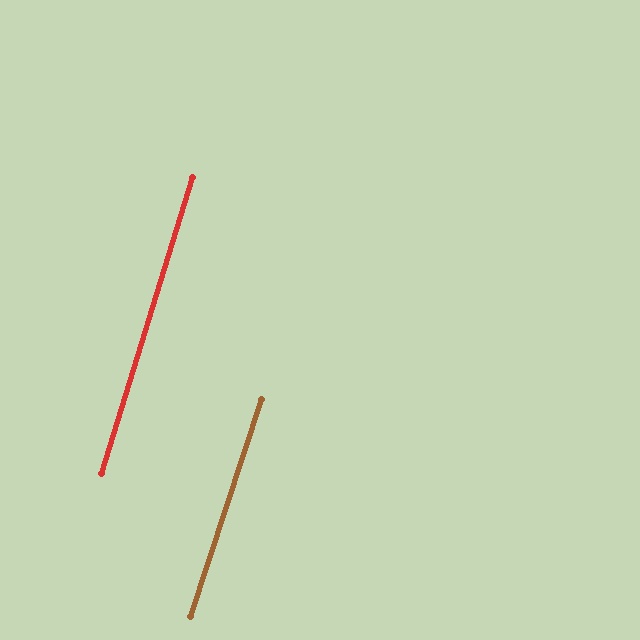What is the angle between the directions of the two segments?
Approximately 1 degree.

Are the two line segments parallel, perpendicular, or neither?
Parallel — their directions differ by only 1.3°.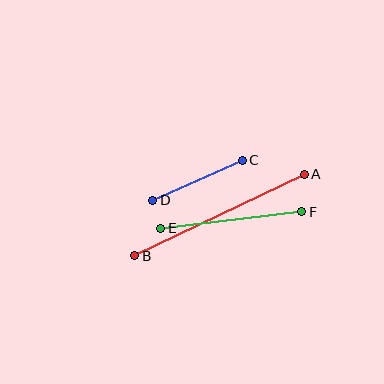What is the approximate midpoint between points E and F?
The midpoint is at approximately (231, 220) pixels.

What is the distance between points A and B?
The distance is approximately 188 pixels.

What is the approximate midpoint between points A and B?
The midpoint is at approximately (219, 215) pixels.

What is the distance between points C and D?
The distance is approximately 98 pixels.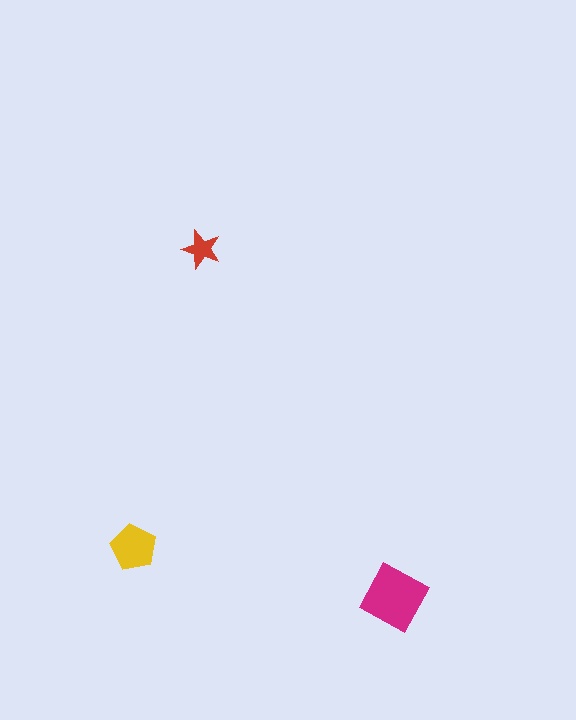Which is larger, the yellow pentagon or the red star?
The yellow pentagon.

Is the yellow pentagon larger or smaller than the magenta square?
Smaller.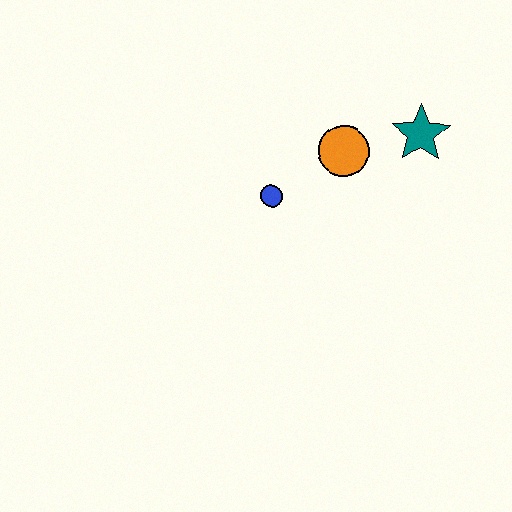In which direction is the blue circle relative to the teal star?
The blue circle is to the left of the teal star.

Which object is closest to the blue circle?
The orange circle is closest to the blue circle.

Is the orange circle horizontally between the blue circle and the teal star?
Yes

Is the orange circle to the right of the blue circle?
Yes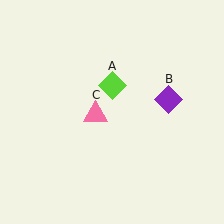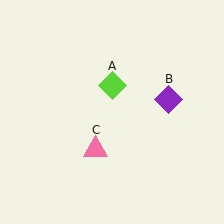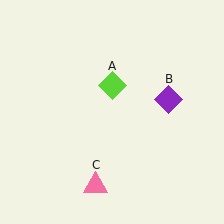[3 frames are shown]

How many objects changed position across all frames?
1 object changed position: pink triangle (object C).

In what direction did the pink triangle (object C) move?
The pink triangle (object C) moved down.